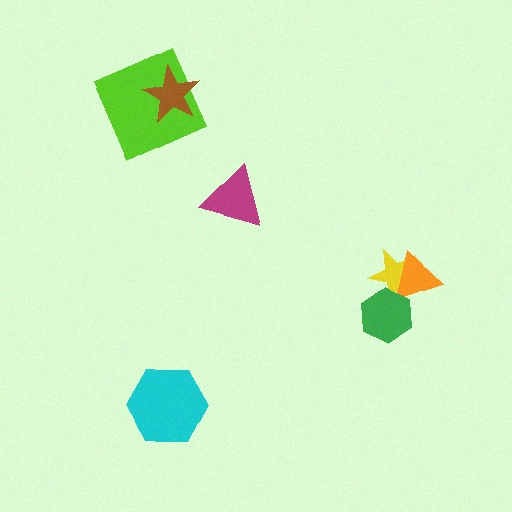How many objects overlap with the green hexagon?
2 objects overlap with the green hexagon.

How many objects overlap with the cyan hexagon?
0 objects overlap with the cyan hexagon.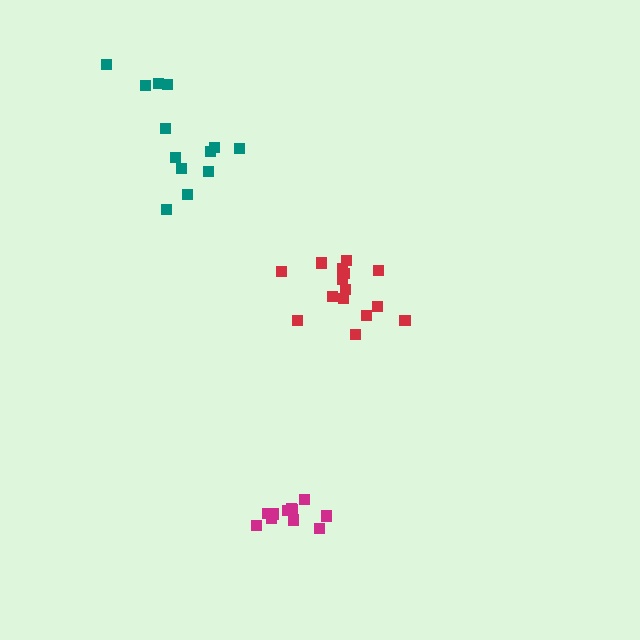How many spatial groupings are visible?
There are 3 spatial groupings.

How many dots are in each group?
Group 1: 15 dots, Group 2: 11 dots, Group 3: 13 dots (39 total).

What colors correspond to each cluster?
The clusters are colored: red, magenta, teal.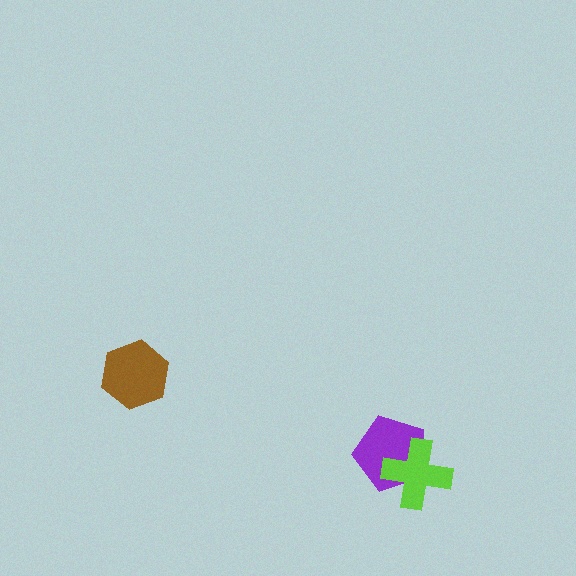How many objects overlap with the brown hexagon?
0 objects overlap with the brown hexagon.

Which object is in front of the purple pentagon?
The lime cross is in front of the purple pentagon.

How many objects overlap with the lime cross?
1 object overlaps with the lime cross.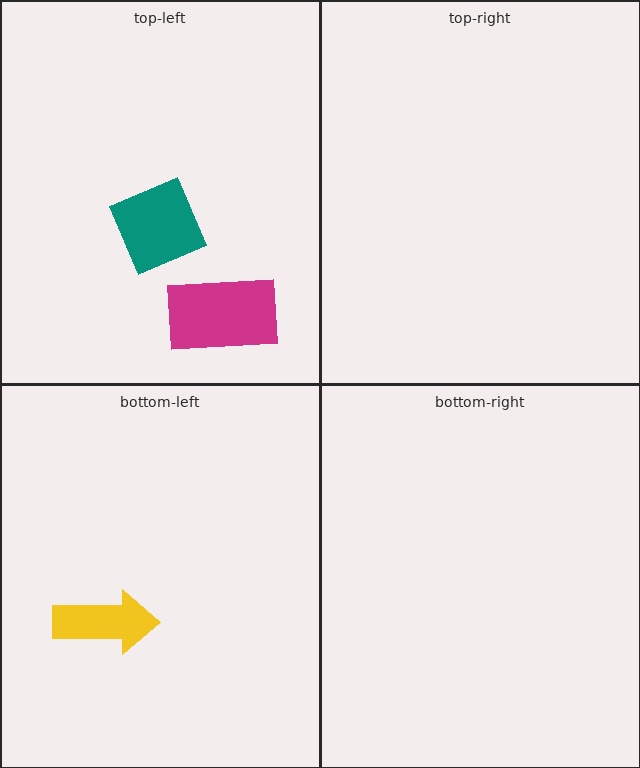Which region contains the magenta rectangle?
The top-left region.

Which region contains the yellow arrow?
The bottom-left region.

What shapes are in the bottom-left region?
The yellow arrow.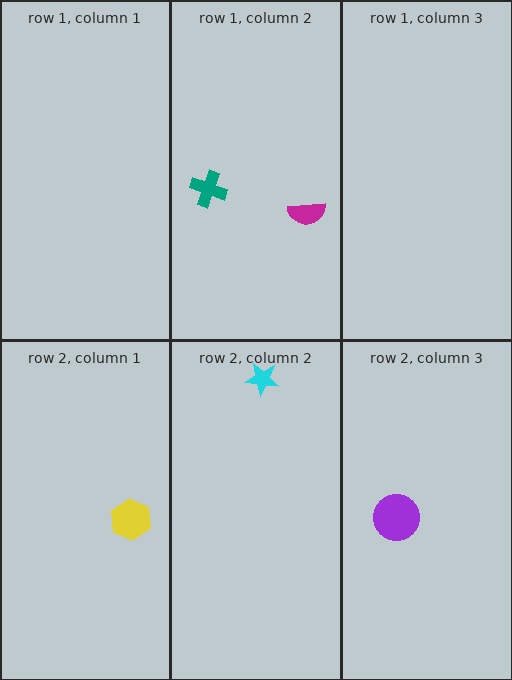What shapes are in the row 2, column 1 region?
The yellow hexagon.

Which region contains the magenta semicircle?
The row 1, column 2 region.